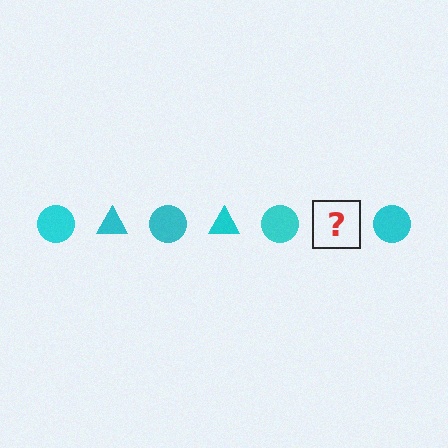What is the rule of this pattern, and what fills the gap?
The rule is that the pattern cycles through circle, triangle shapes in cyan. The gap should be filled with a cyan triangle.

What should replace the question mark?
The question mark should be replaced with a cyan triangle.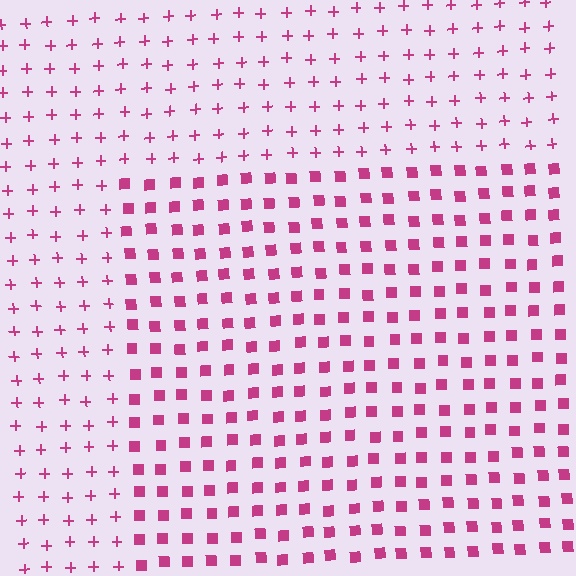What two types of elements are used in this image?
The image uses squares inside the rectangle region and plus signs outside it.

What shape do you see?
I see a rectangle.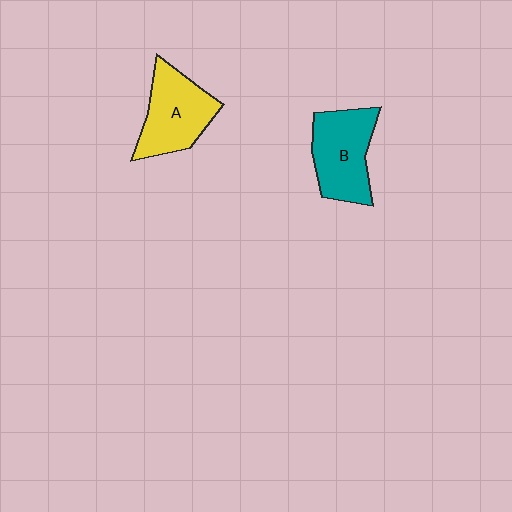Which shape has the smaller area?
Shape A (yellow).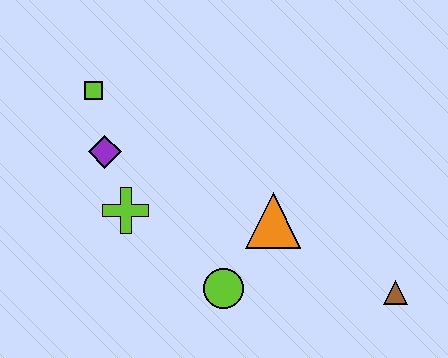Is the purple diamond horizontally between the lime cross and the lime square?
Yes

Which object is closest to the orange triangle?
The lime circle is closest to the orange triangle.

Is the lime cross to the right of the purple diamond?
Yes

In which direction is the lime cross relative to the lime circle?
The lime cross is to the left of the lime circle.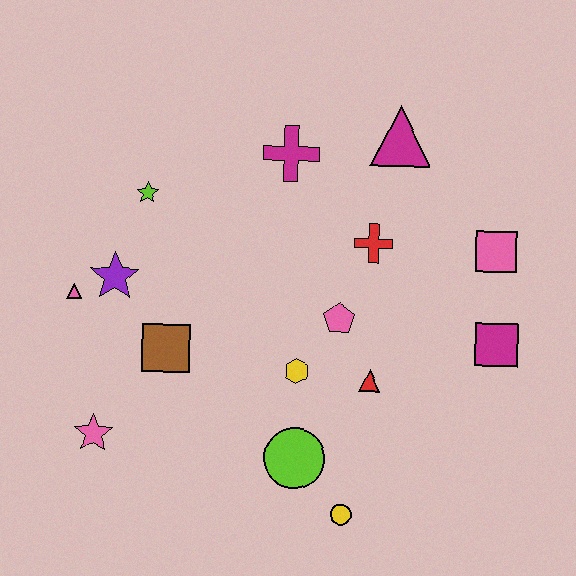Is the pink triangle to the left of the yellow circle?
Yes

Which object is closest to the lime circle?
The yellow circle is closest to the lime circle.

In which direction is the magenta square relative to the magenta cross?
The magenta square is to the right of the magenta cross.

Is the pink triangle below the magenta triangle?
Yes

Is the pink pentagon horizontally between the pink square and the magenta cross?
Yes